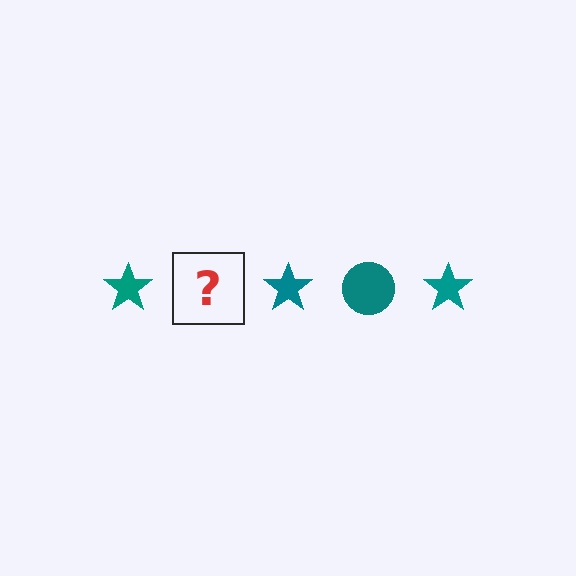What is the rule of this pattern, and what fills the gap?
The rule is that the pattern cycles through star, circle shapes in teal. The gap should be filled with a teal circle.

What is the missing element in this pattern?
The missing element is a teal circle.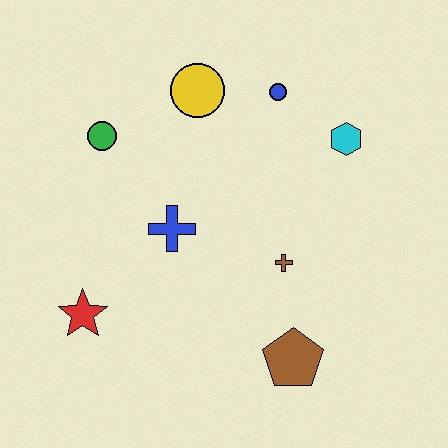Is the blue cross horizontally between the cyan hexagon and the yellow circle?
No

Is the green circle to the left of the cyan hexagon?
Yes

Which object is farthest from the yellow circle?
The brown pentagon is farthest from the yellow circle.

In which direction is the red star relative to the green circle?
The red star is below the green circle.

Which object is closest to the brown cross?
The brown pentagon is closest to the brown cross.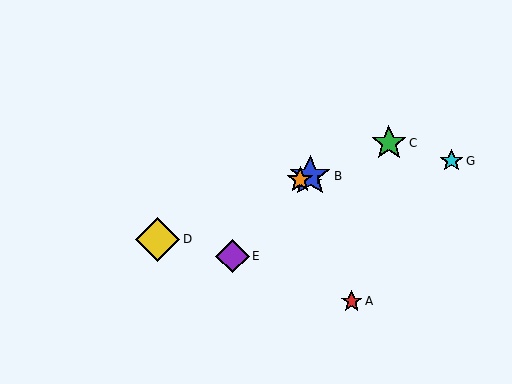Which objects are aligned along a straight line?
Objects B, C, D, F are aligned along a straight line.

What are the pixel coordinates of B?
Object B is at (310, 176).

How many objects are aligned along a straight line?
4 objects (B, C, D, F) are aligned along a straight line.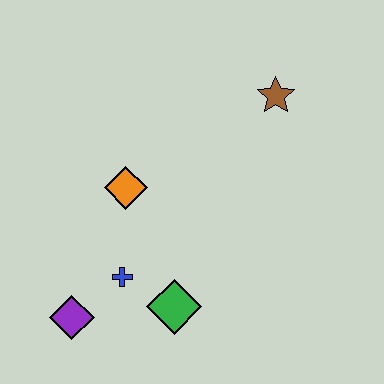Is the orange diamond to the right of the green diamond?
No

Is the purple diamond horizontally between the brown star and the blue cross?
No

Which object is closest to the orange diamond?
The blue cross is closest to the orange diamond.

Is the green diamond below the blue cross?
Yes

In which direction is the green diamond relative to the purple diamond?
The green diamond is to the right of the purple diamond.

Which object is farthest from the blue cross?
The brown star is farthest from the blue cross.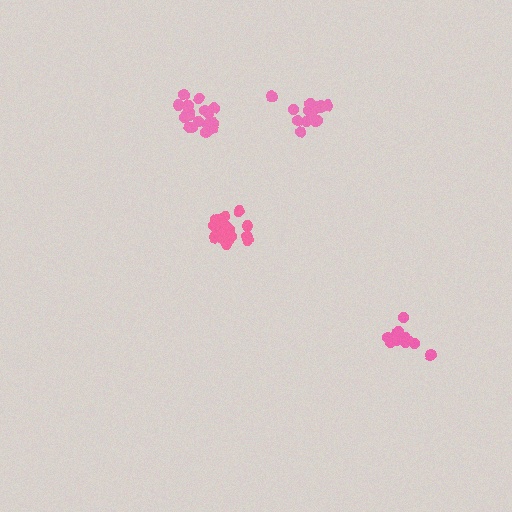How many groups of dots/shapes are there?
There are 4 groups.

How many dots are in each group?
Group 1: 20 dots, Group 2: 19 dots, Group 3: 14 dots, Group 4: 16 dots (69 total).